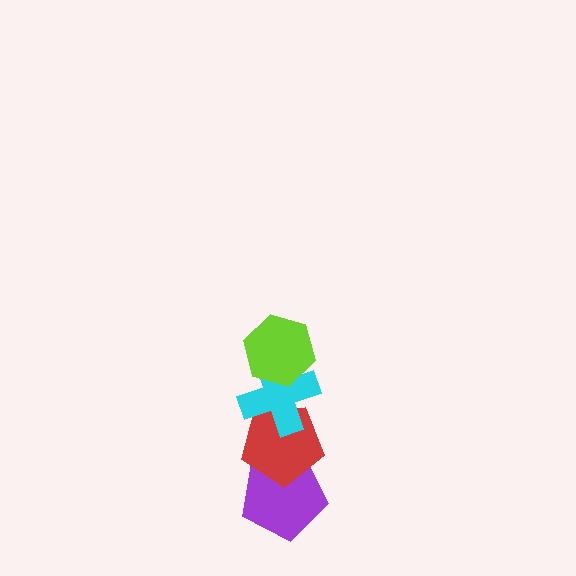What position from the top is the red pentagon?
The red pentagon is 3rd from the top.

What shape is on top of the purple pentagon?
The red pentagon is on top of the purple pentagon.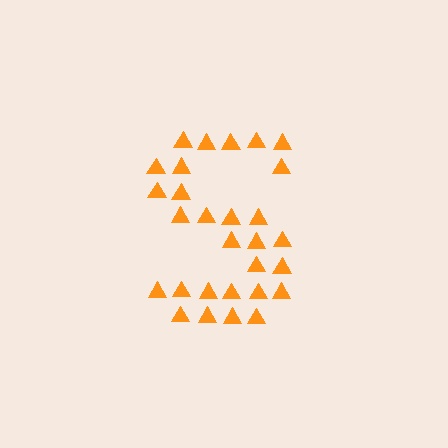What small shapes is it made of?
It is made of small triangles.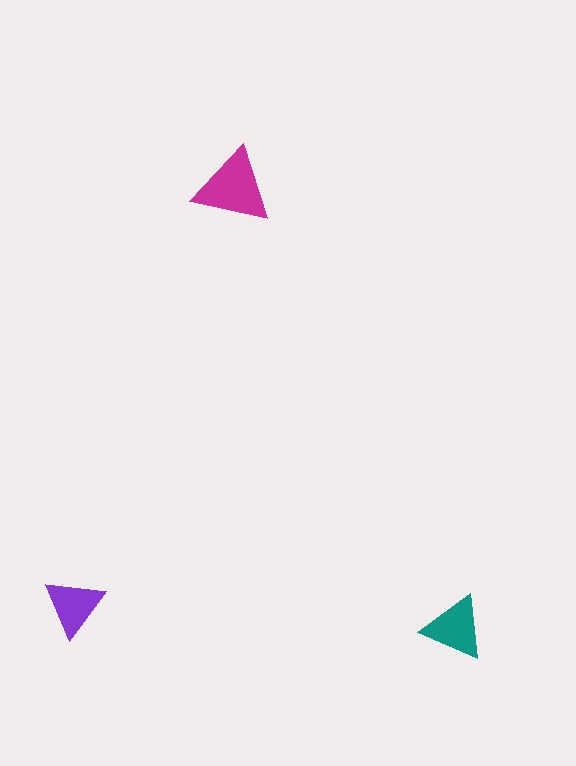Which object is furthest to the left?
The purple triangle is leftmost.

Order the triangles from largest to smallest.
the magenta one, the teal one, the purple one.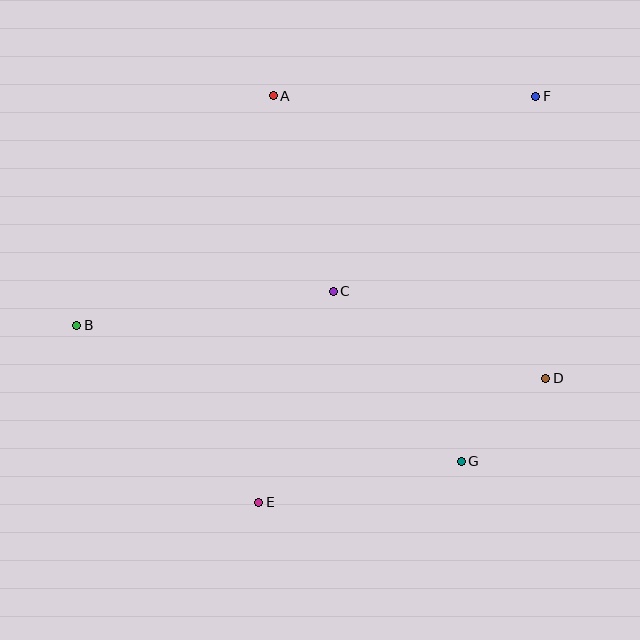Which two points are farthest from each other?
Points B and F are farthest from each other.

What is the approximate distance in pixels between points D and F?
The distance between D and F is approximately 282 pixels.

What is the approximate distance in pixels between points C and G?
The distance between C and G is approximately 213 pixels.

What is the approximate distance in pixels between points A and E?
The distance between A and E is approximately 407 pixels.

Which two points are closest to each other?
Points D and G are closest to each other.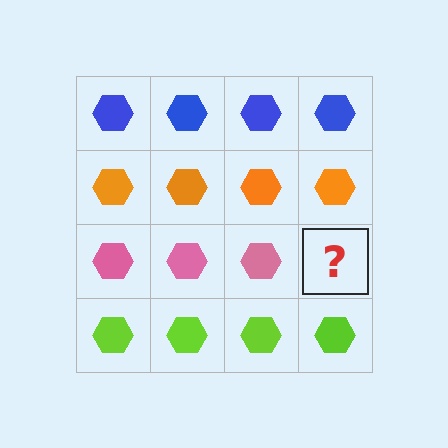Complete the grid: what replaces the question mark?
The question mark should be replaced with a pink hexagon.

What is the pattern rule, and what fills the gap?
The rule is that each row has a consistent color. The gap should be filled with a pink hexagon.